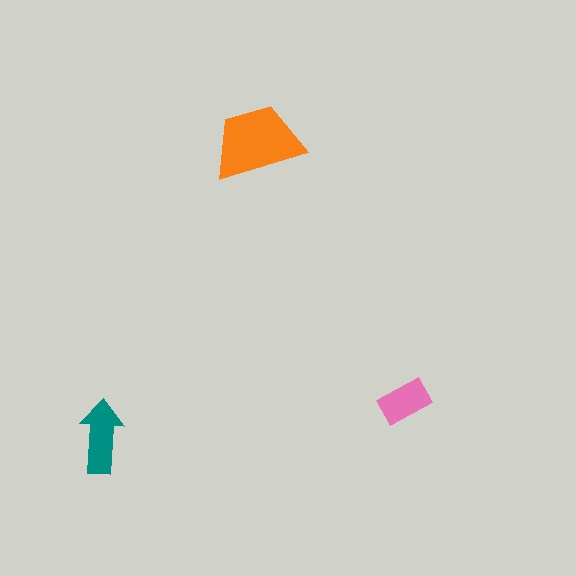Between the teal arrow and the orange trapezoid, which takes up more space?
The orange trapezoid.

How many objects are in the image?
There are 3 objects in the image.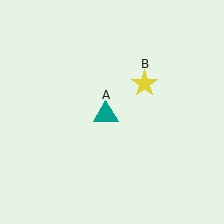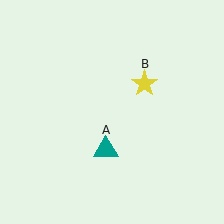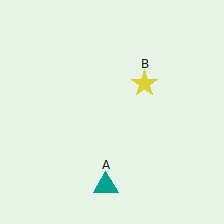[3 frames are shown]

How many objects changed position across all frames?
1 object changed position: teal triangle (object A).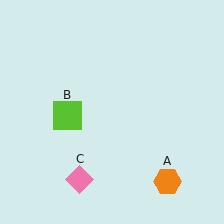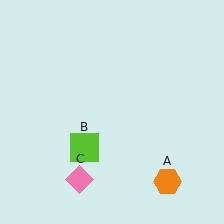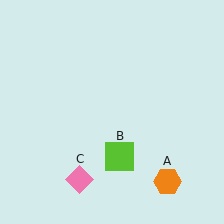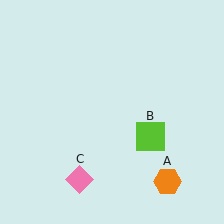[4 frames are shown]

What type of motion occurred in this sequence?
The lime square (object B) rotated counterclockwise around the center of the scene.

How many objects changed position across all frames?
1 object changed position: lime square (object B).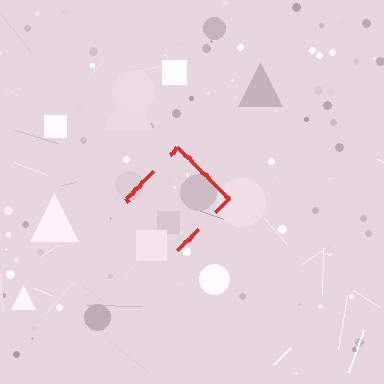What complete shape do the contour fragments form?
The contour fragments form a diamond.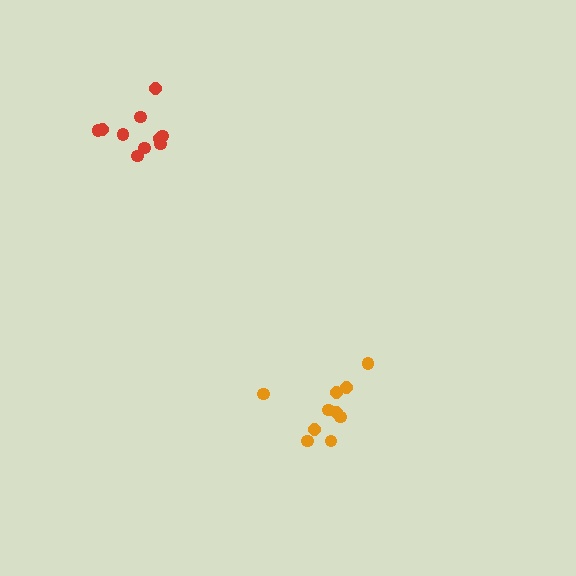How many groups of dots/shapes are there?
There are 2 groups.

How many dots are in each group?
Group 1: 10 dots, Group 2: 10 dots (20 total).